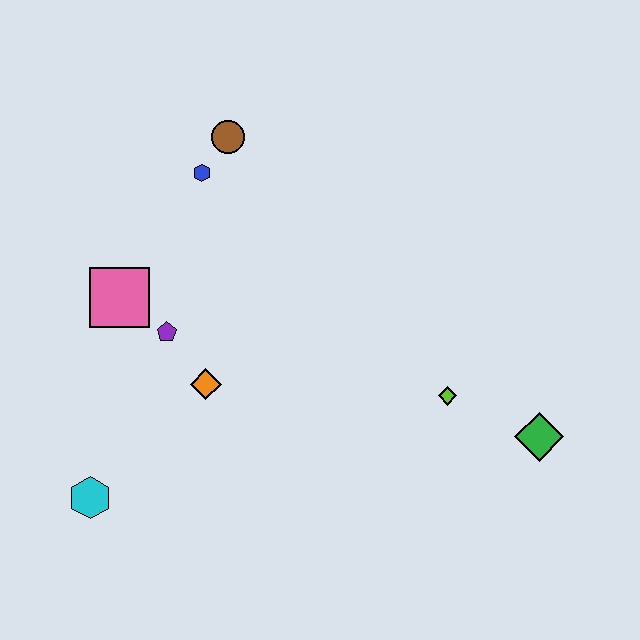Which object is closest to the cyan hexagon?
The orange diamond is closest to the cyan hexagon.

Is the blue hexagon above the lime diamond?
Yes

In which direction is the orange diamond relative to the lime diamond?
The orange diamond is to the left of the lime diamond.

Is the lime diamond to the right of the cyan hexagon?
Yes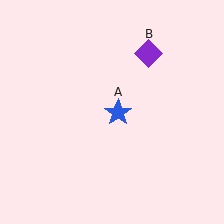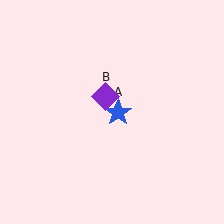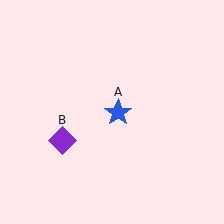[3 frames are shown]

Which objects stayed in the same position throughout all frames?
Blue star (object A) remained stationary.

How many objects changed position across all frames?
1 object changed position: purple diamond (object B).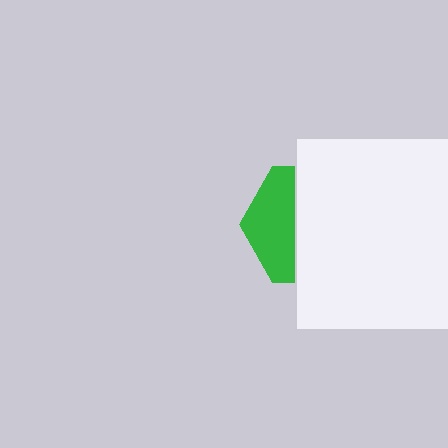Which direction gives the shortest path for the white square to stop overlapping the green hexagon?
Moving right gives the shortest separation.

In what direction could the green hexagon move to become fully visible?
The green hexagon could move left. That would shift it out from behind the white square entirely.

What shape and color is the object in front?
The object in front is a white square.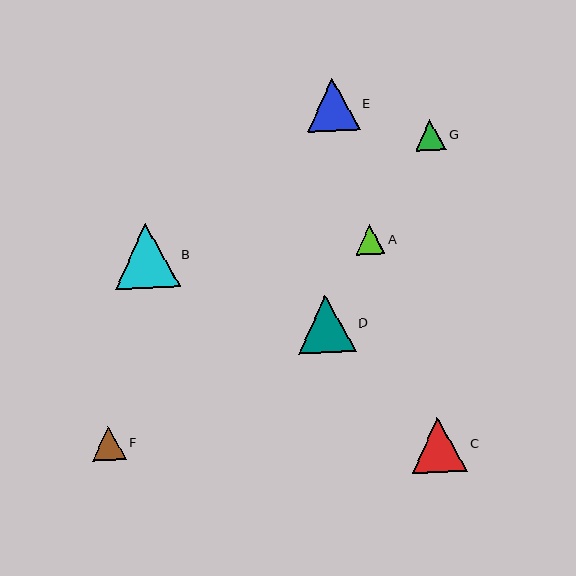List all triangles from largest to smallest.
From largest to smallest: B, D, C, E, F, G, A.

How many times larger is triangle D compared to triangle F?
Triangle D is approximately 1.7 times the size of triangle F.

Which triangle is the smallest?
Triangle A is the smallest with a size of approximately 30 pixels.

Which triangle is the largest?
Triangle B is the largest with a size of approximately 65 pixels.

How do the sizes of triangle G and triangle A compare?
Triangle G and triangle A are approximately the same size.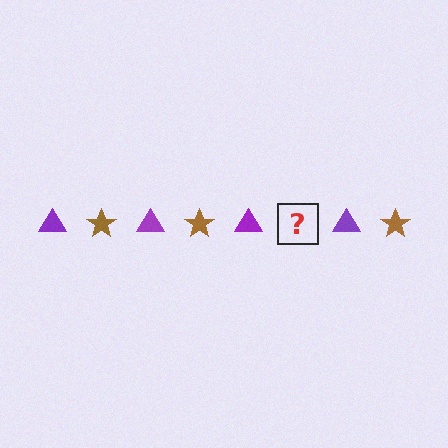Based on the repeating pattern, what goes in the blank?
The blank should be a brown star.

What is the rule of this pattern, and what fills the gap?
The rule is that the pattern alternates between purple triangle and brown star. The gap should be filled with a brown star.